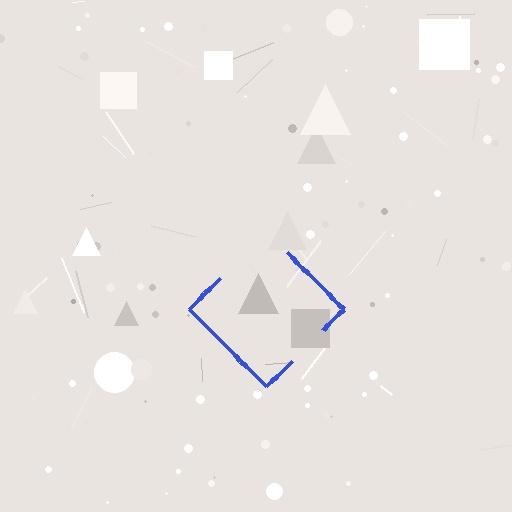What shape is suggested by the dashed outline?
The dashed outline suggests a diamond.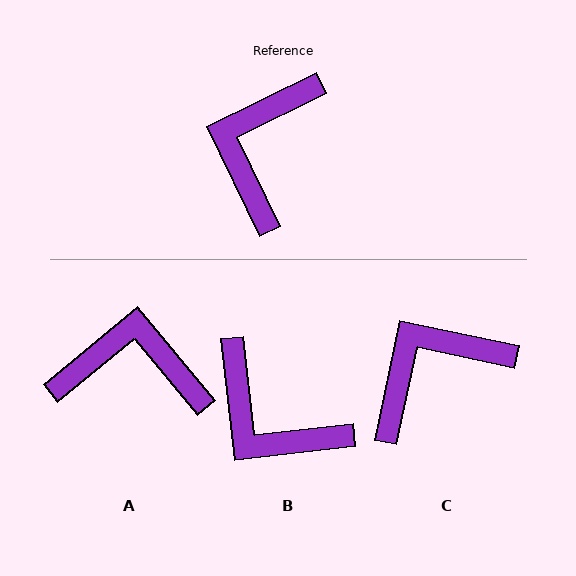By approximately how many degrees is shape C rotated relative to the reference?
Approximately 38 degrees clockwise.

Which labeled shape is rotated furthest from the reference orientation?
A, about 76 degrees away.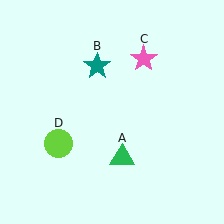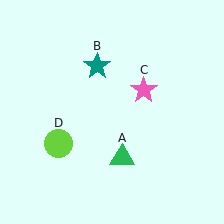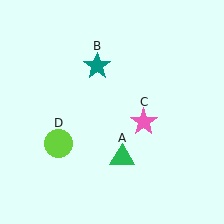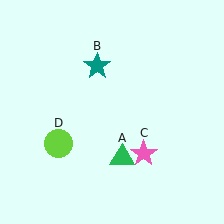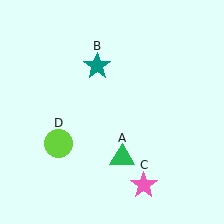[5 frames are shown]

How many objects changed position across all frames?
1 object changed position: pink star (object C).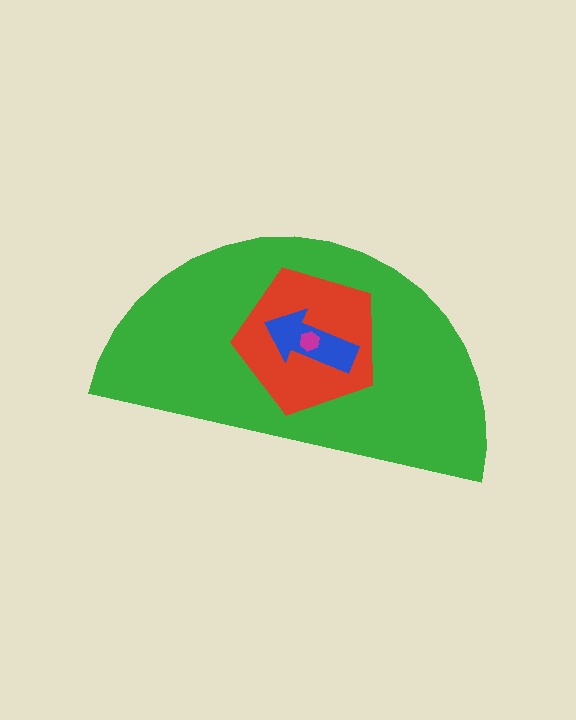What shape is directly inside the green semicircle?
The red pentagon.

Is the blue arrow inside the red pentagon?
Yes.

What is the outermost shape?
The green semicircle.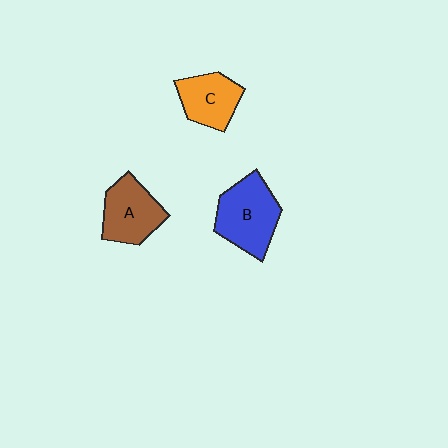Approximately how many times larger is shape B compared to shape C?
Approximately 1.4 times.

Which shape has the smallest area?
Shape C (orange).